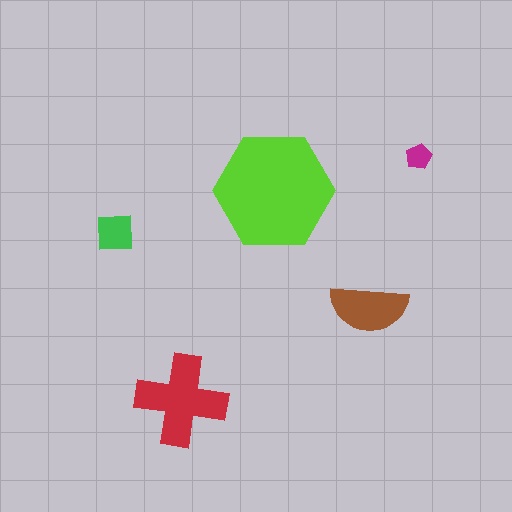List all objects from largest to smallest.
The lime hexagon, the red cross, the brown semicircle, the green square, the magenta pentagon.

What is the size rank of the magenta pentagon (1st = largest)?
5th.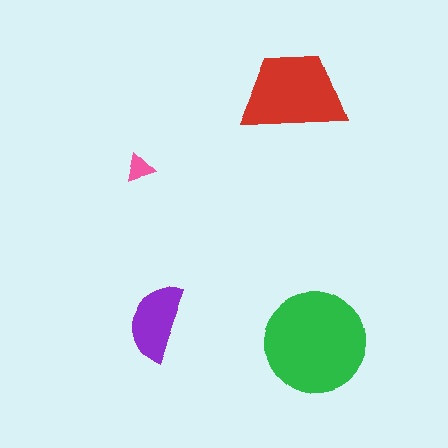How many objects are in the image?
There are 4 objects in the image.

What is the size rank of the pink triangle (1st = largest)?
4th.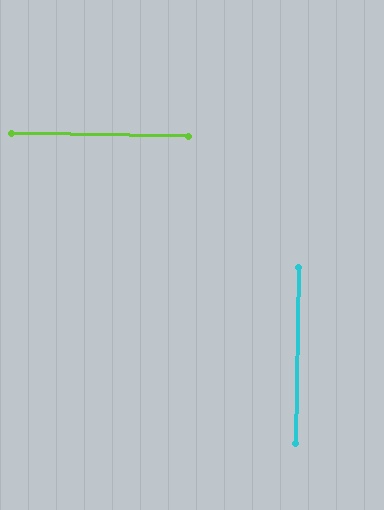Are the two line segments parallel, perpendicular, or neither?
Perpendicular — they meet at approximately 90°.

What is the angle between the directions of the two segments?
Approximately 90 degrees.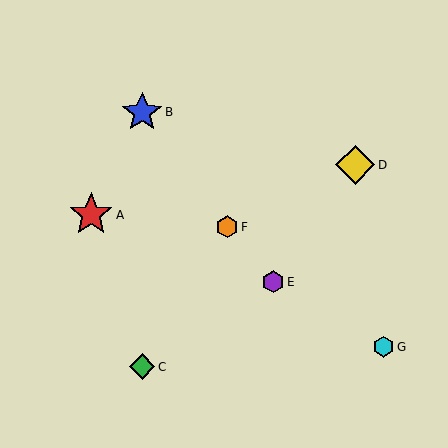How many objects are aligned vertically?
2 objects (B, C) are aligned vertically.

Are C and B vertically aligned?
Yes, both are at x≈142.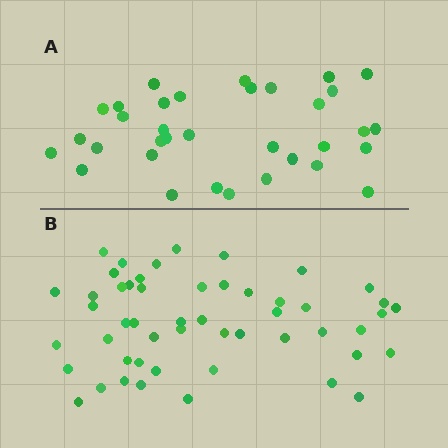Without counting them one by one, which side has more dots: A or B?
Region B (the bottom region) has more dots.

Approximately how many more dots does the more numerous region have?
Region B has approximately 15 more dots than region A.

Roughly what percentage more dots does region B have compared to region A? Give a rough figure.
About 50% more.